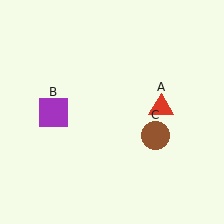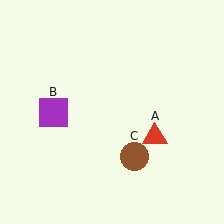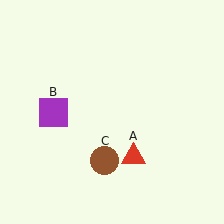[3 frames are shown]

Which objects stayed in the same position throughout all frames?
Purple square (object B) remained stationary.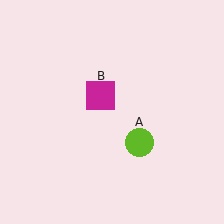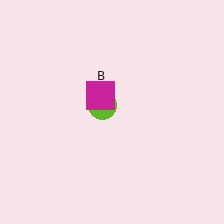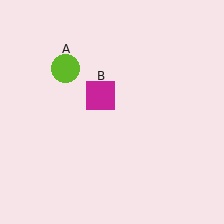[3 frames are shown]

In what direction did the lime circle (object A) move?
The lime circle (object A) moved up and to the left.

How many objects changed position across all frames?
1 object changed position: lime circle (object A).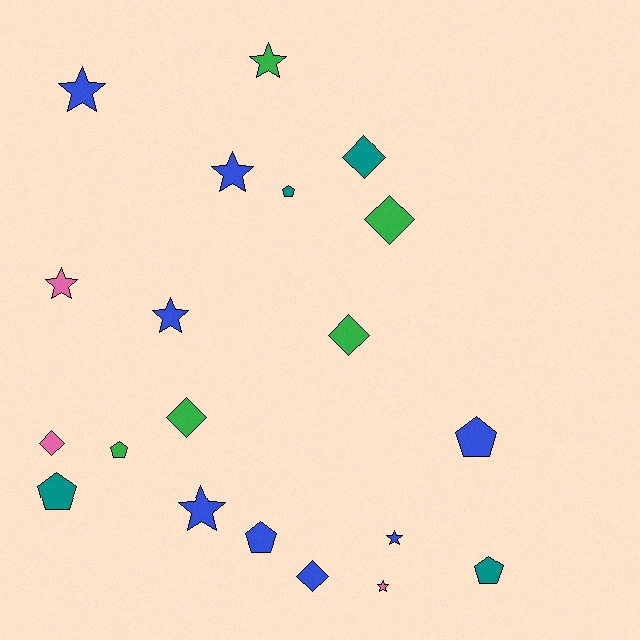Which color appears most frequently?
Blue, with 8 objects.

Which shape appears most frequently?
Star, with 8 objects.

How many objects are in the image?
There are 20 objects.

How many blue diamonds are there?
There is 1 blue diamond.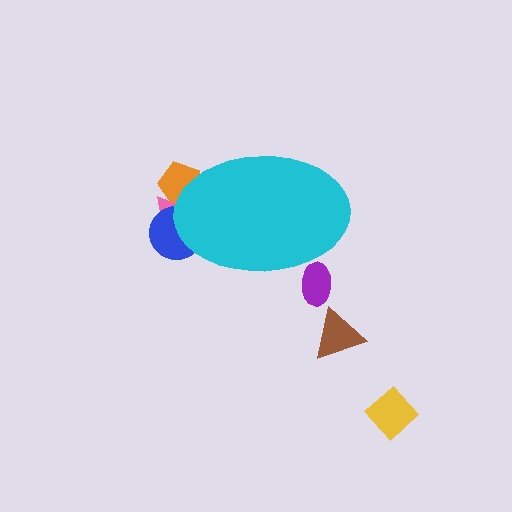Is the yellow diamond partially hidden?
No, the yellow diamond is fully visible.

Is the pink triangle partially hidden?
Yes, the pink triangle is partially hidden behind the cyan ellipse.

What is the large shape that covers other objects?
A cyan ellipse.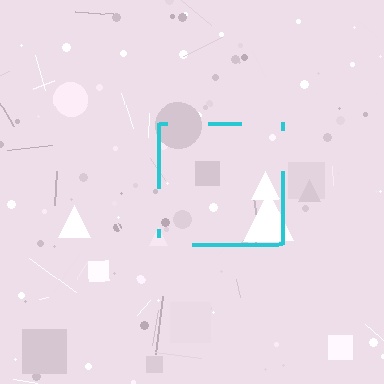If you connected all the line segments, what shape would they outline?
They would outline a square.